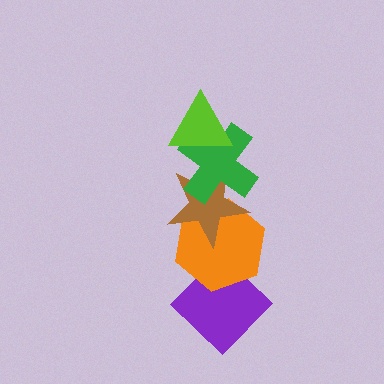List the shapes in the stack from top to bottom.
From top to bottom: the lime triangle, the green cross, the brown star, the orange hexagon, the purple diamond.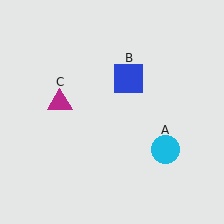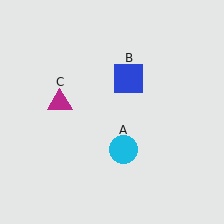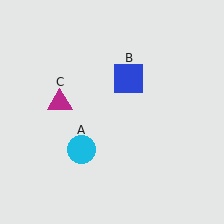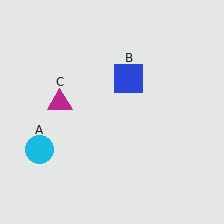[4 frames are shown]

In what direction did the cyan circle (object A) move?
The cyan circle (object A) moved left.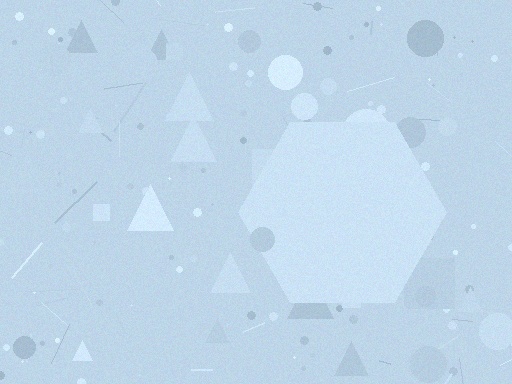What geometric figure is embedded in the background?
A hexagon is embedded in the background.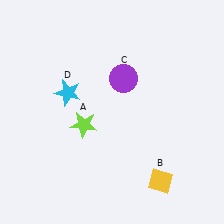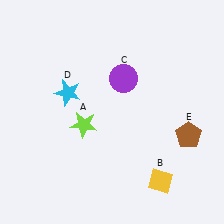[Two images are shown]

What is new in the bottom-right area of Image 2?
A brown pentagon (E) was added in the bottom-right area of Image 2.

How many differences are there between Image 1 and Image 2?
There is 1 difference between the two images.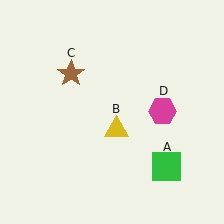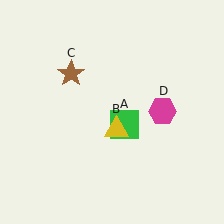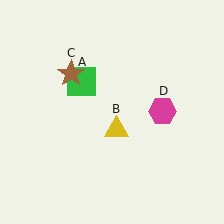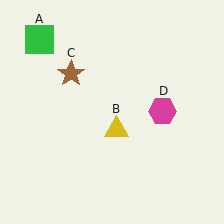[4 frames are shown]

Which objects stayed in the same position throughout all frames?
Yellow triangle (object B) and brown star (object C) and magenta hexagon (object D) remained stationary.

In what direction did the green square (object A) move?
The green square (object A) moved up and to the left.